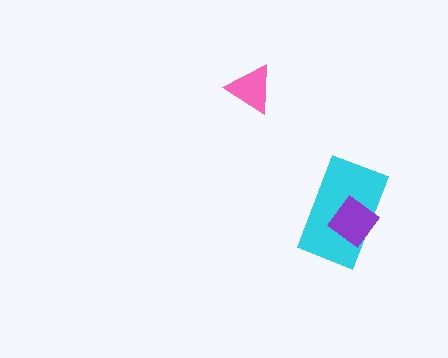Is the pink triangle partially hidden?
No, no other shape covers it.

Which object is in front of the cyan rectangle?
The purple diamond is in front of the cyan rectangle.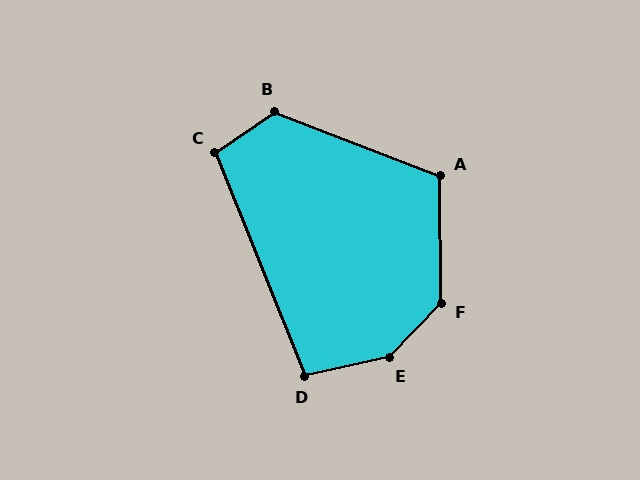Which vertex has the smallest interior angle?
D, at approximately 100 degrees.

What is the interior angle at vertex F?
Approximately 136 degrees (obtuse).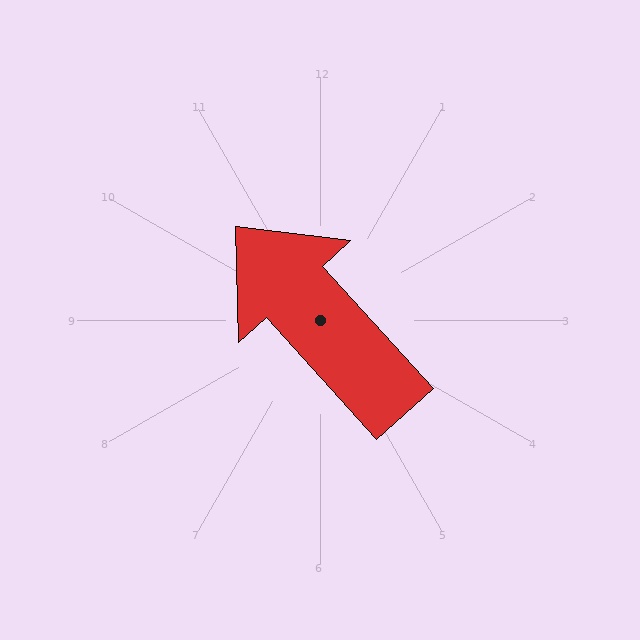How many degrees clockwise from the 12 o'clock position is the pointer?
Approximately 318 degrees.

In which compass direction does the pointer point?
Northwest.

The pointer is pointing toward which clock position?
Roughly 11 o'clock.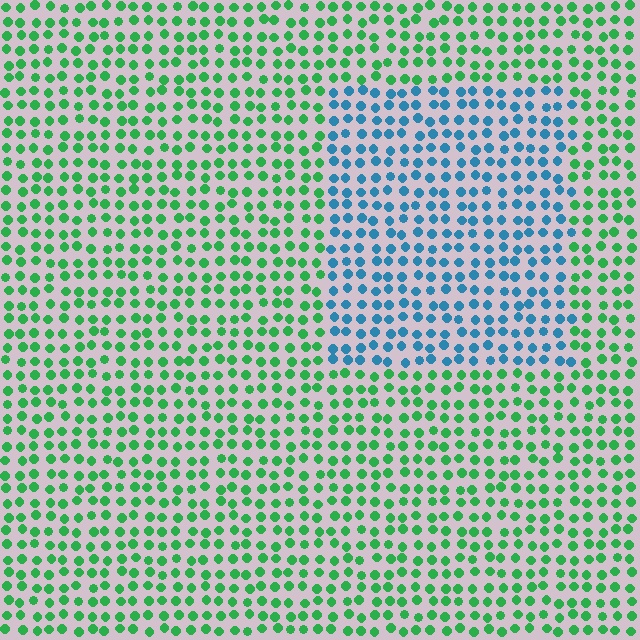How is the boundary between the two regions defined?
The boundary is defined purely by a slight shift in hue (about 64 degrees). Spacing, size, and orientation are identical on both sides.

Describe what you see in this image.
The image is filled with small green elements in a uniform arrangement. A rectangle-shaped region is visible where the elements are tinted to a slightly different hue, forming a subtle color boundary.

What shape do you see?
I see a rectangle.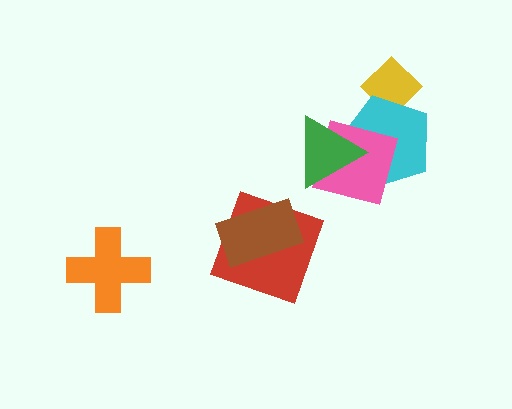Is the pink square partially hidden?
Yes, it is partially covered by another shape.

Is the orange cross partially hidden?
No, no other shape covers it.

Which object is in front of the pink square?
The green triangle is in front of the pink square.